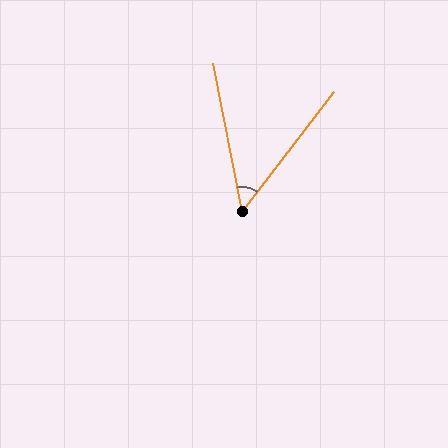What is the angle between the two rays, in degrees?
Approximately 49 degrees.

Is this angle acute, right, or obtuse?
It is acute.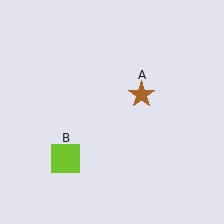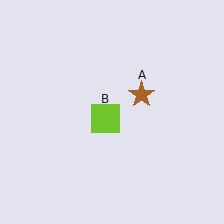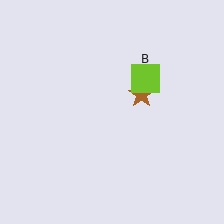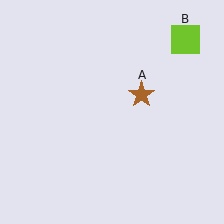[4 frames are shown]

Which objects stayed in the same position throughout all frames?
Brown star (object A) remained stationary.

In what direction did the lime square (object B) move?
The lime square (object B) moved up and to the right.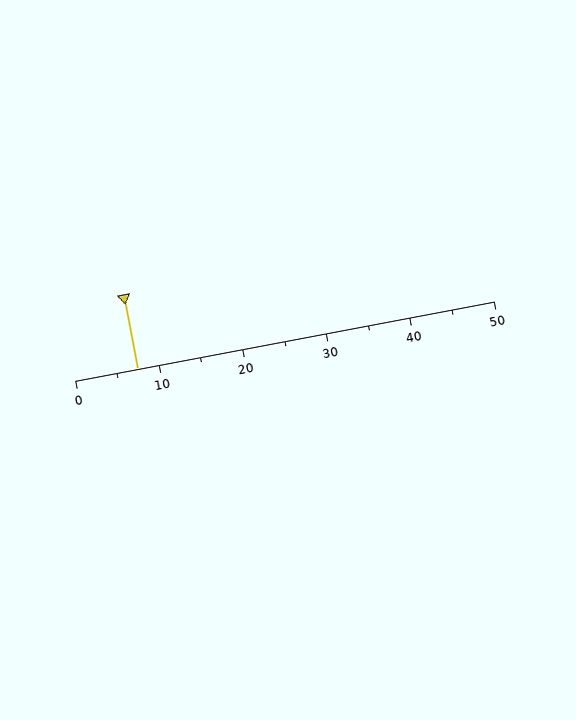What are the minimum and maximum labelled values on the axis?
The axis runs from 0 to 50.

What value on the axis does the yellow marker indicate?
The marker indicates approximately 7.5.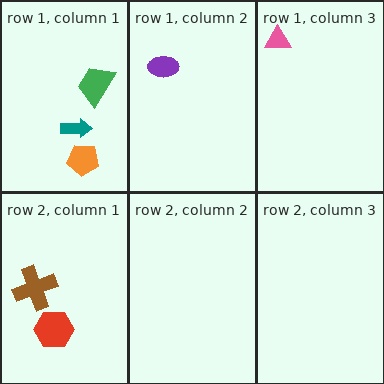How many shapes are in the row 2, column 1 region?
2.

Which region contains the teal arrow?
The row 1, column 1 region.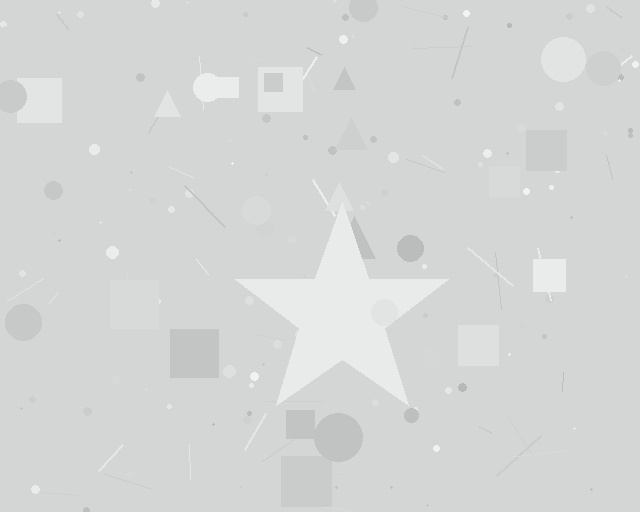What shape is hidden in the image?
A star is hidden in the image.